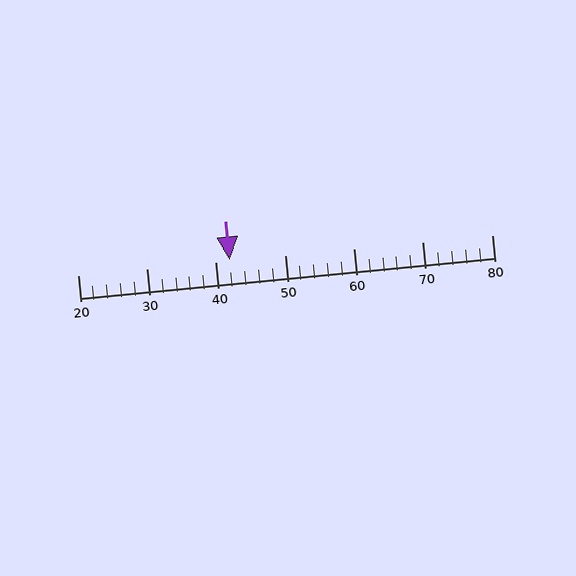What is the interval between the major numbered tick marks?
The major tick marks are spaced 10 units apart.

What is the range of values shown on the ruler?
The ruler shows values from 20 to 80.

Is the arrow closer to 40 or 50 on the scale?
The arrow is closer to 40.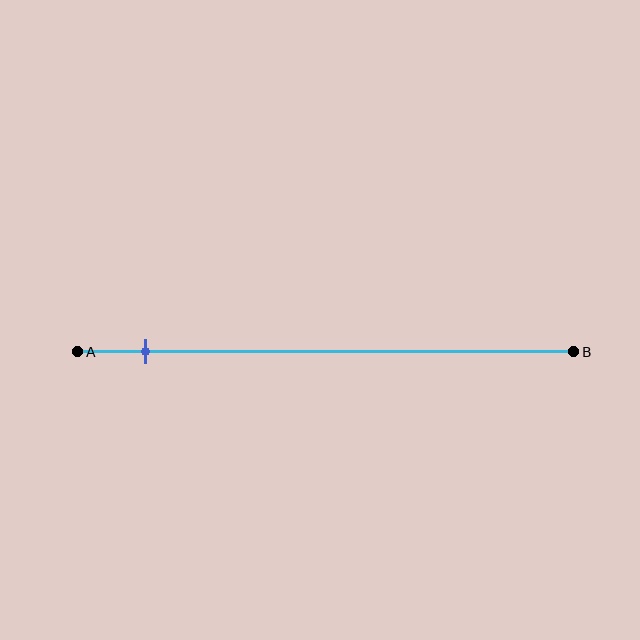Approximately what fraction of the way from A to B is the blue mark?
The blue mark is approximately 15% of the way from A to B.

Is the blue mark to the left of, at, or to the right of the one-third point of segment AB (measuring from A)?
The blue mark is to the left of the one-third point of segment AB.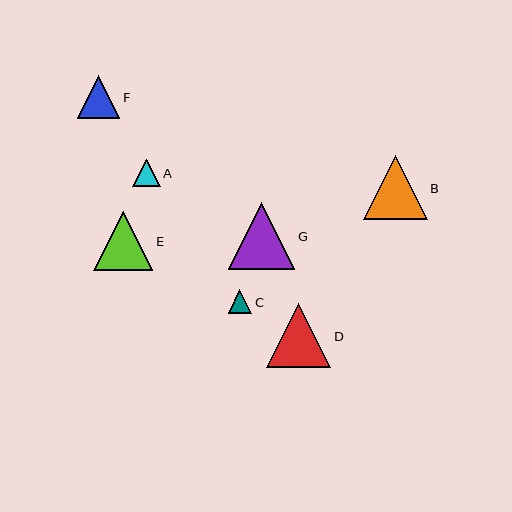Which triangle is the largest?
Triangle G is the largest with a size of approximately 67 pixels.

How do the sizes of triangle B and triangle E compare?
Triangle B and triangle E are approximately the same size.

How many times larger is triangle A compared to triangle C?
Triangle A is approximately 1.2 times the size of triangle C.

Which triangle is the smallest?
Triangle C is the smallest with a size of approximately 23 pixels.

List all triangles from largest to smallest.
From largest to smallest: G, D, B, E, F, A, C.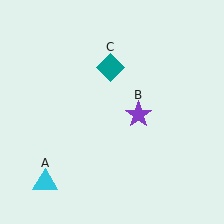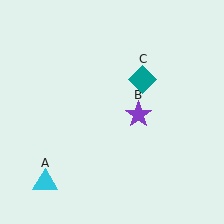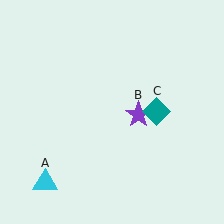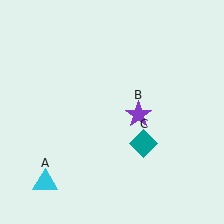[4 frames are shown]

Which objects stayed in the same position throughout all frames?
Cyan triangle (object A) and purple star (object B) remained stationary.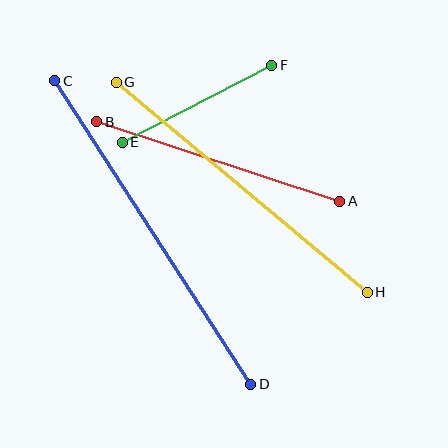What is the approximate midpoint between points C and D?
The midpoint is at approximately (153, 232) pixels.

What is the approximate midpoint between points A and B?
The midpoint is at approximately (218, 161) pixels.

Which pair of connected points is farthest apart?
Points C and D are farthest apart.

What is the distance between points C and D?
The distance is approximately 361 pixels.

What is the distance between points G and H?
The distance is approximately 327 pixels.